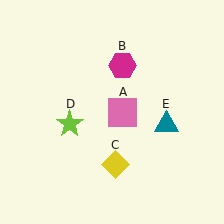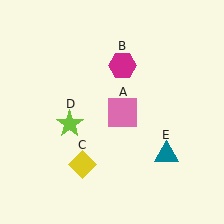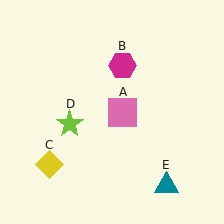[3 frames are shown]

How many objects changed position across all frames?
2 objects changed position: yellow diamond (object C), teal triangle (object E).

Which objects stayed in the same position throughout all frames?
Pink square (object A) and magenta hexagon (object B) and lime star (object D) remained stationary.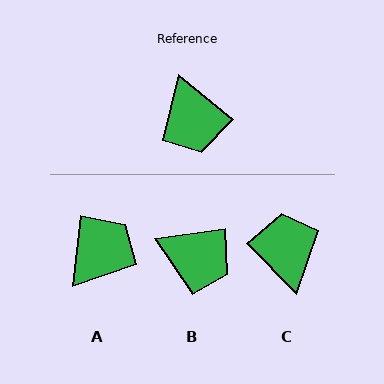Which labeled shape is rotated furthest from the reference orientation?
C, about 174 degrees away.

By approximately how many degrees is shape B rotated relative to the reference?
Approximately 47 degrees counter-clockwise.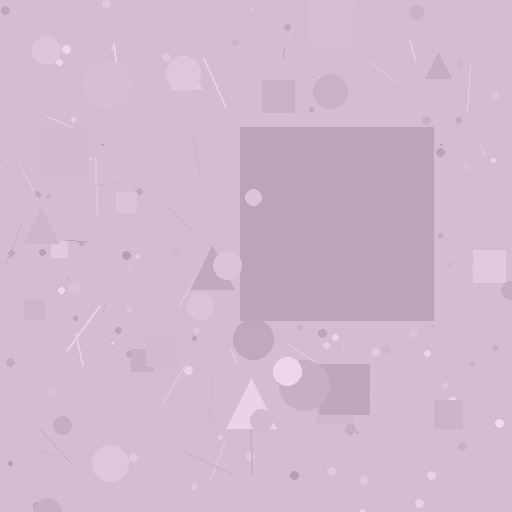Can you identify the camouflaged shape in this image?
The camouflaged shape is a square.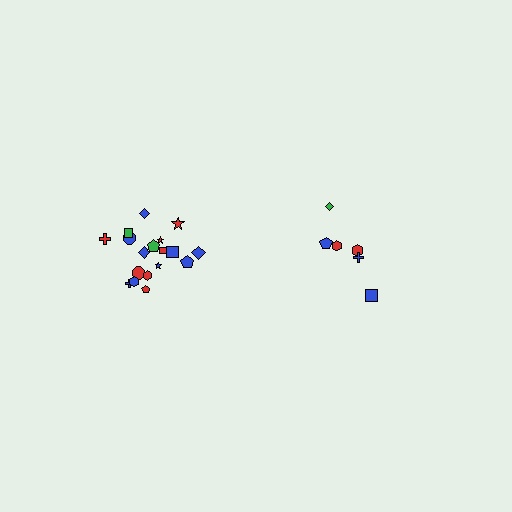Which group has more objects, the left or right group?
The left group.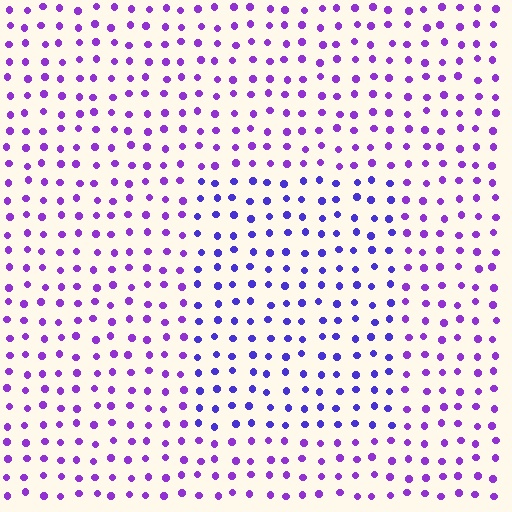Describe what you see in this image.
The image is filled with small purple elements in a uniform arrangement. A rectangle-shaped region is visible where the elements are tinted to a slightly different hue, forming a subtle color boundary.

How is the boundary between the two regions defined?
The boundary is defined purely by a slight shift in hue (about 29 degrees). Spacing, size, and orientation are identical on both sides.